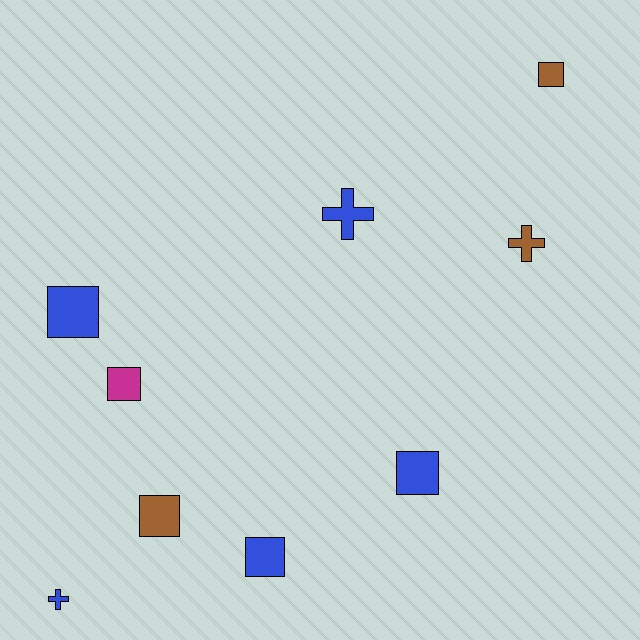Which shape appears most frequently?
Square, with 6 objects.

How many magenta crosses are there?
There are no magenta crosses.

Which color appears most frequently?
Blue, with 5 objects.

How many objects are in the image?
There are 9 objects.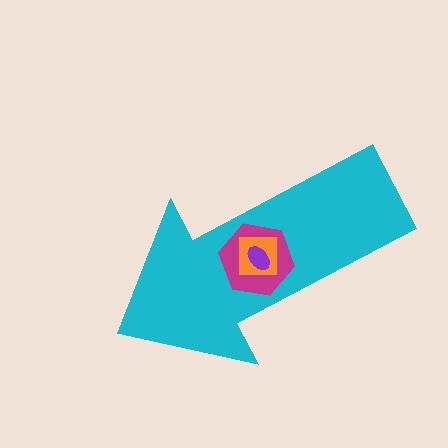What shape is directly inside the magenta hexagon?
The orange square.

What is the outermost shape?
The cyan arrow.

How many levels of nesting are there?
4.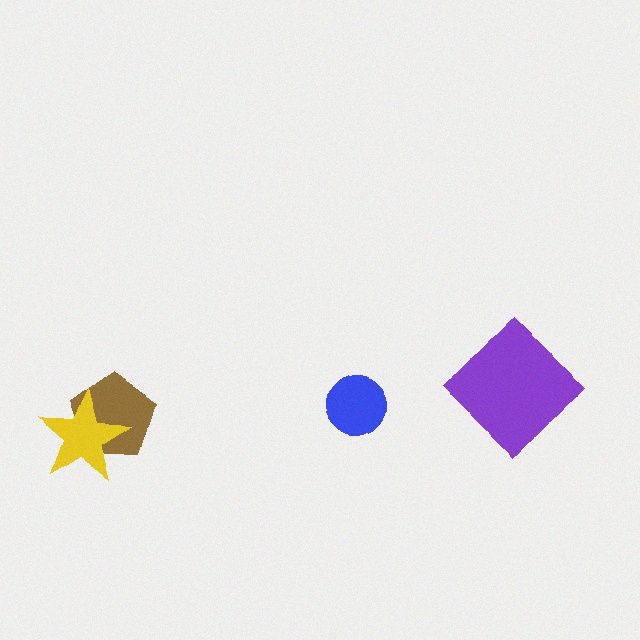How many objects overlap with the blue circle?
0 objects overlap with the blue circle.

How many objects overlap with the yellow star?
1 object overlaps with the yellow star.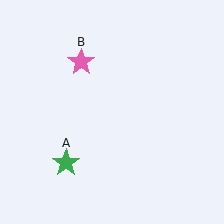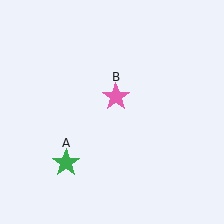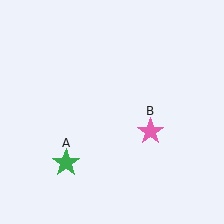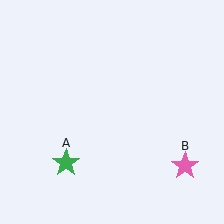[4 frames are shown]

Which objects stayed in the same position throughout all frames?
Green star (object A) remained stationary.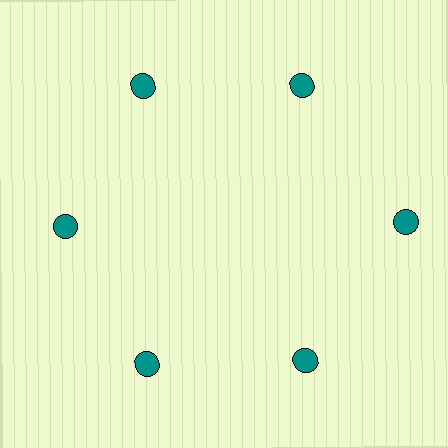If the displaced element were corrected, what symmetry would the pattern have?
It would have 6-fold rotational symmetry — the pattern would map onto itself every 60 degrees.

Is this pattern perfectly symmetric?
No. The 6 teal circles are arranged in a ring, but one element near the 3 o'clock position is pushed outward from the center, breaking the 6-fold rotational symmetry.